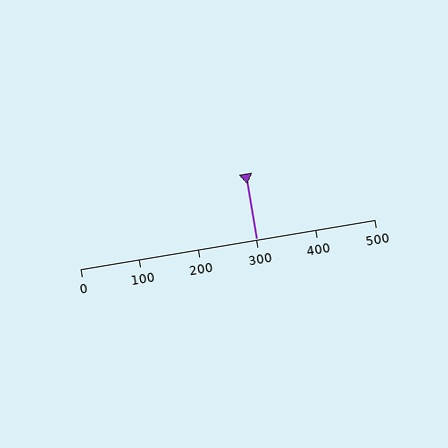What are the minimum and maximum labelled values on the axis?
The axis runs from 0 to 500.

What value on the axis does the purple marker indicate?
The marker indicates approximately 300.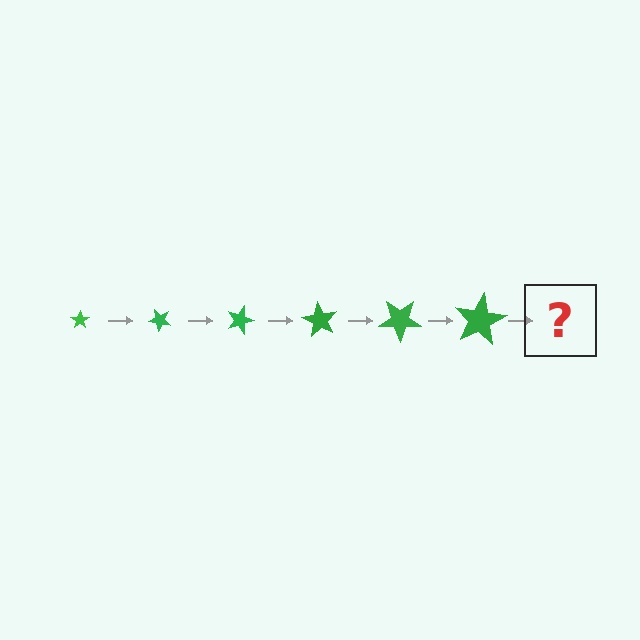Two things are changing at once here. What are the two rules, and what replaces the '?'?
The two rules are that the star grows larger each step and it rotates 45 degrees each step. The '?' should be a star, larger than the previous one and rotated 270 degrees from the start.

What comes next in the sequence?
The next element should be a star, larger than the previous one and rotated 270 degrees from the start.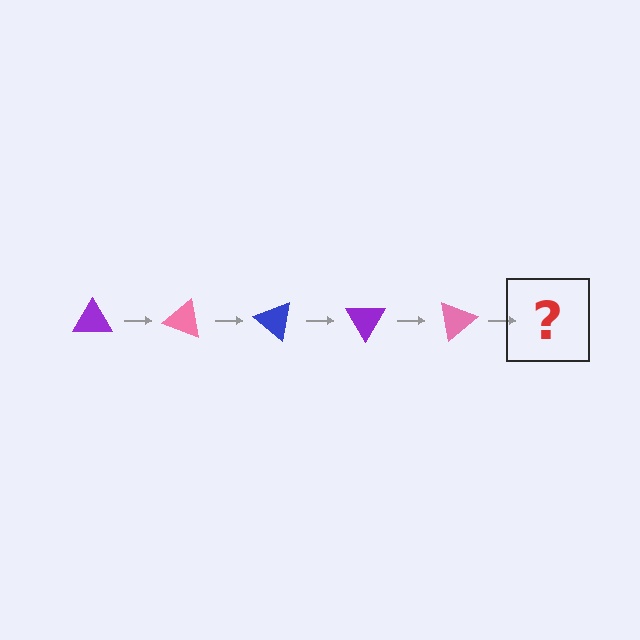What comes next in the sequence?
The next element should be a blue triangle, rotated 100 degrees from the start.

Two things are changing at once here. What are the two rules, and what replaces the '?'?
The two rules are that it rotates 20 degrees each step and the color cycles through purple, pink, and blue. The '?' should be a blue triangle, rotated 100 degrees from the start.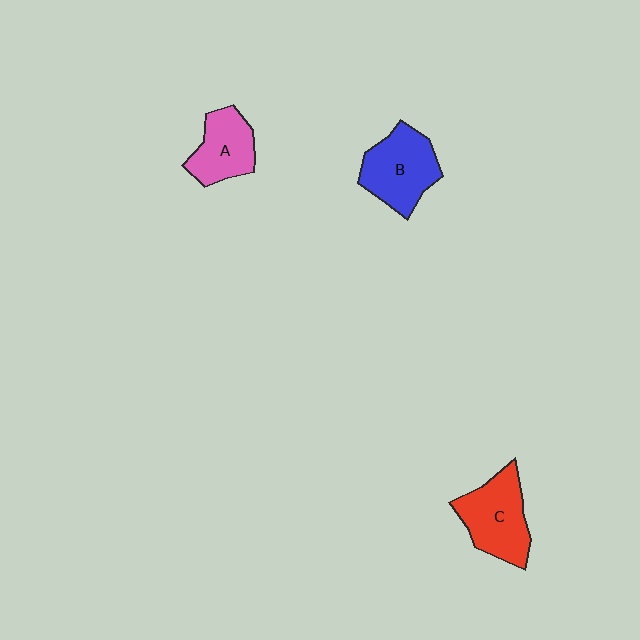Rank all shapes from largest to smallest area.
From largest to smallest: C (red), B (blue), A (pink).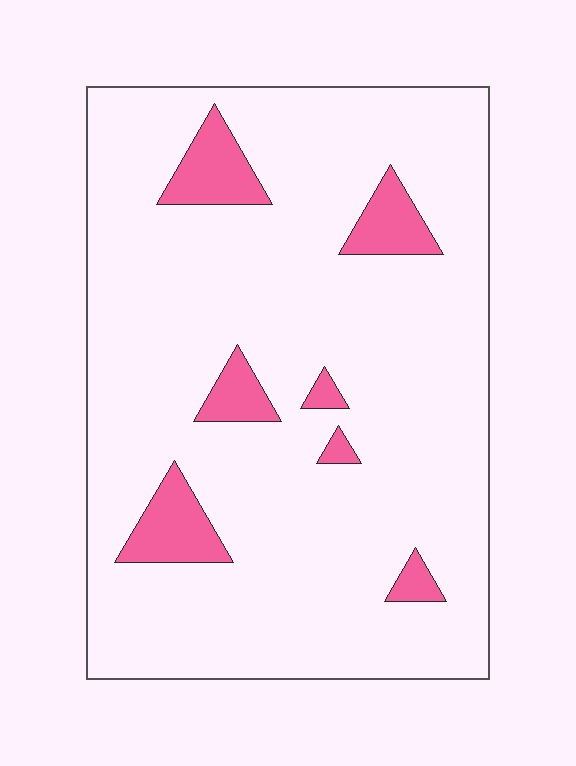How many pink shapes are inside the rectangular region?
7.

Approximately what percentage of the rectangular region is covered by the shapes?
Approximately 10%.